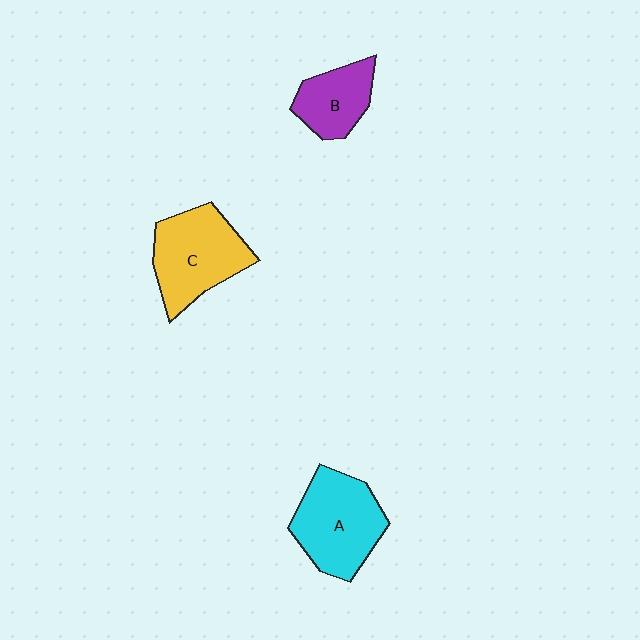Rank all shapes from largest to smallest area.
From largest to smallest: A (cyan), C (yellow), B (purple).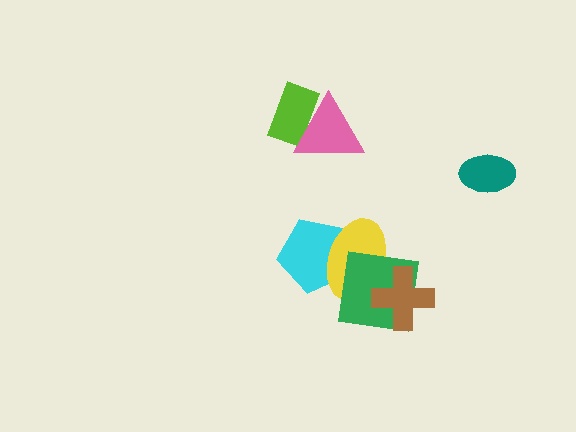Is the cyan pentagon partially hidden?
Yes, it is partially covered by another shape.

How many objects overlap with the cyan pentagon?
2 objects overlap with the cyan pentagon.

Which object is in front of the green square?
The brown cross is in front of the green square.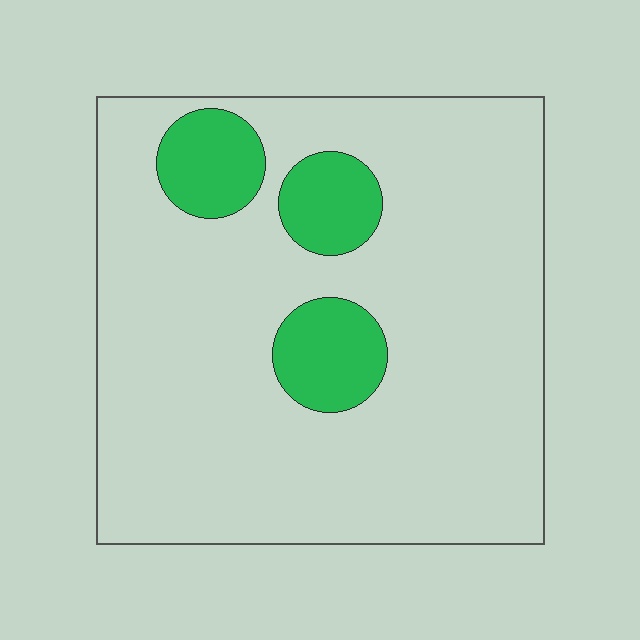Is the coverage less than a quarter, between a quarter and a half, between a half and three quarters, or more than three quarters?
Less than a quarter.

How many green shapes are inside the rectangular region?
3.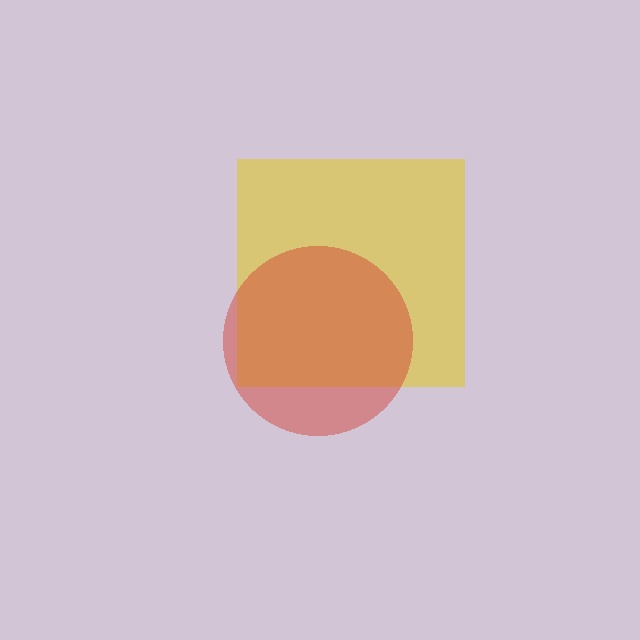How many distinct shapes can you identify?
There are 2 distinct shapes: a yellow square, a red circle.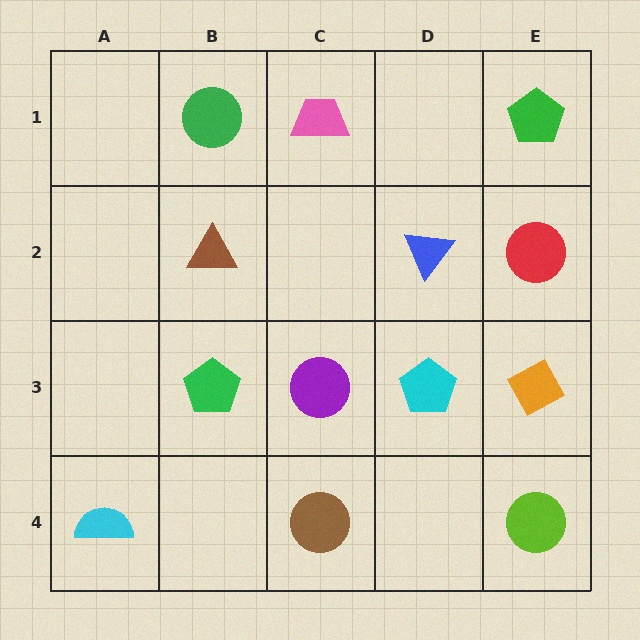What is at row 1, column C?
A pink trapezoid.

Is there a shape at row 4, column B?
No, that cell is empty.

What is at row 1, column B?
A green circle.